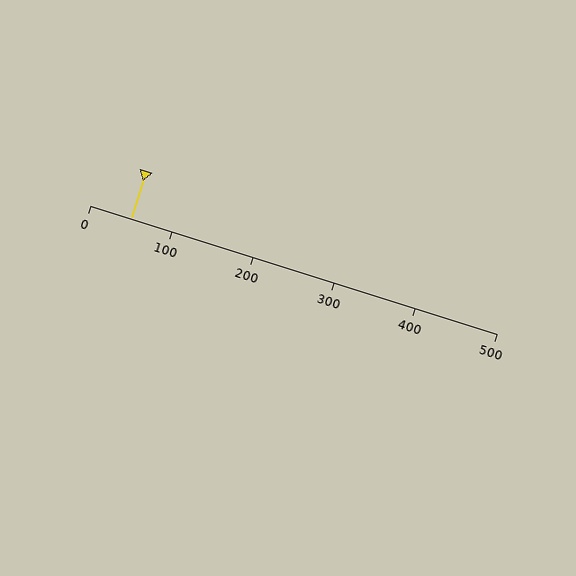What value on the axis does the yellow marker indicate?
The marker indicates approximately 50.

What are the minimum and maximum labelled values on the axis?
The axis runs from 0 to 500.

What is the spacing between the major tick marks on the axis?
The major ticks are spaced 100 apart.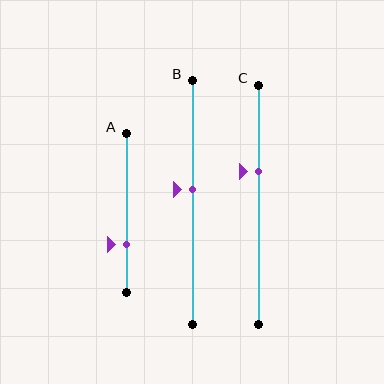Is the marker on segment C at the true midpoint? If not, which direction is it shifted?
No, the marker on segment C is shifted upward by about 14% of the segment length.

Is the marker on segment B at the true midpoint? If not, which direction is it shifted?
No, the marker on segment B is shifted upward by about 5% of the segment length.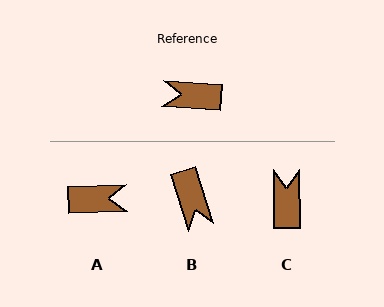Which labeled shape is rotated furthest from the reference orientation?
A, about 174 degrees away.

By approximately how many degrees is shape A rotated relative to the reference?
Approximately 174 degrees clockwise.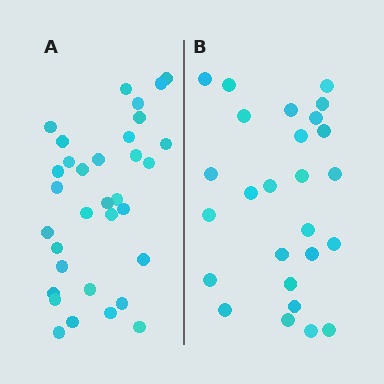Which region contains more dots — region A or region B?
Region A (the left region) has more dots.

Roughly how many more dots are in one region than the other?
Region A has roughly 8 or so more dots than region B.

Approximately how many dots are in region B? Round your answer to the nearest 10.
About 30 dots. (The exact count is 26, which rounds to 30.)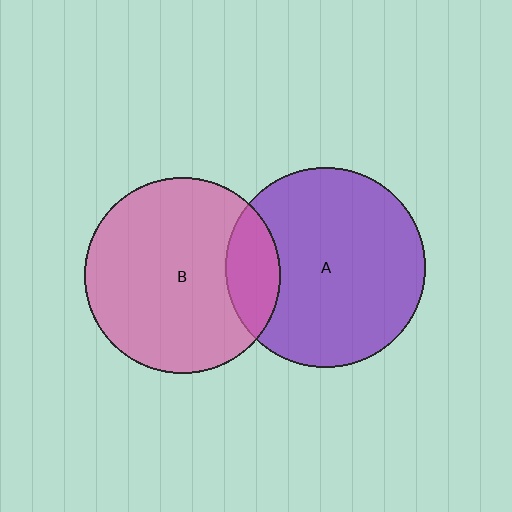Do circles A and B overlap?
Yes.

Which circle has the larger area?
Circle A (purple).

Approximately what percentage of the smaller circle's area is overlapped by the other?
Approximately 15%.